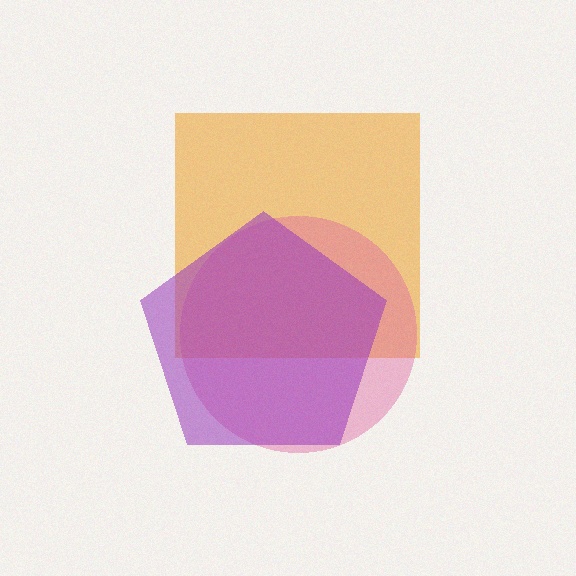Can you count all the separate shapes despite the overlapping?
Yes, there are 3 separate shapes.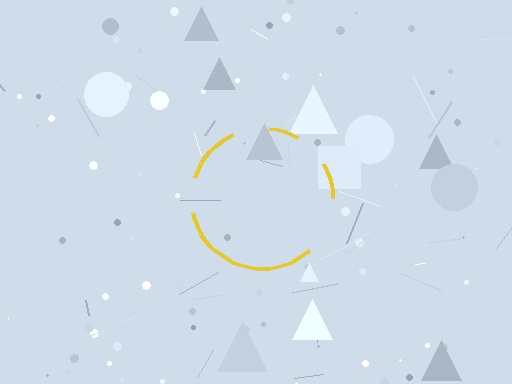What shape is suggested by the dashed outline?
The dashed outline suggests a circle.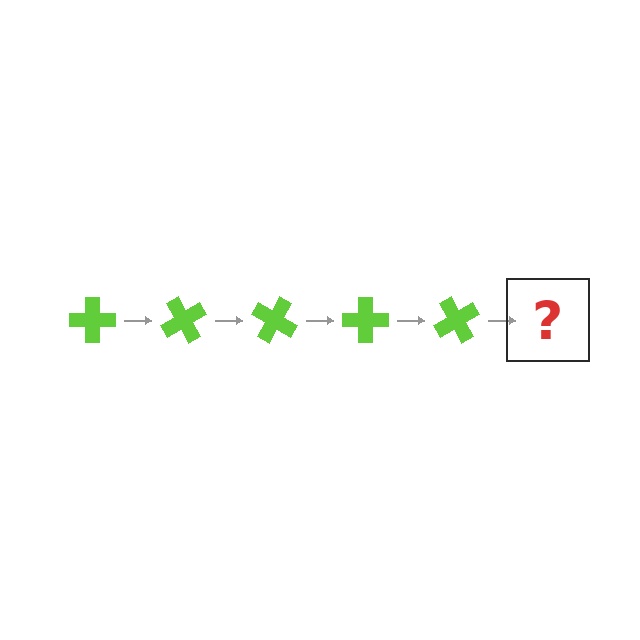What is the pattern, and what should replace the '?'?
The pattern is that the cross rotates 60 degrees each step. The '?' should be a lime cross rotated 300 degrees.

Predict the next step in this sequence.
The next step is a lime cross rotated 300 degrees.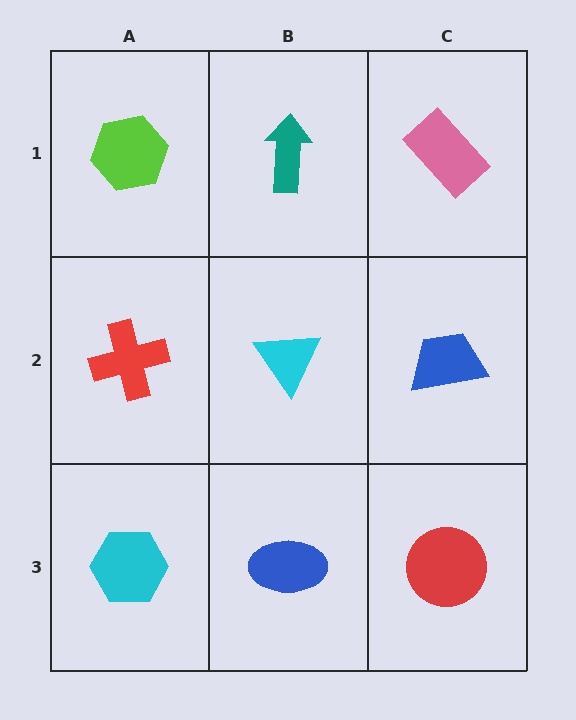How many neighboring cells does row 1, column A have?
2.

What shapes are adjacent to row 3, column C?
A blue trapezoid (row 2, column C), a blue ellipse (row 3, column B).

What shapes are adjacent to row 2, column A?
A lime hexagon (row 1, column A), a cyan hexagon (row 3, column A), a cyan triangle (row 2, column B).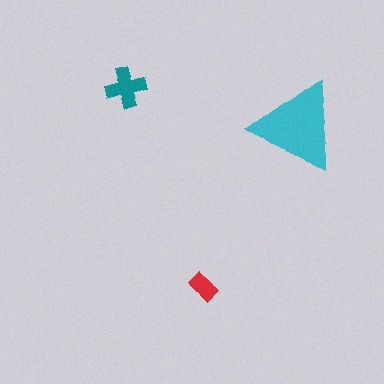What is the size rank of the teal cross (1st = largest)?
2nd.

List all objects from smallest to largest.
The red rectangle, the teal cross, the cyan triangle.